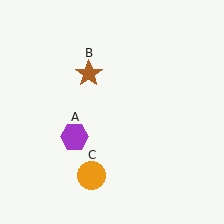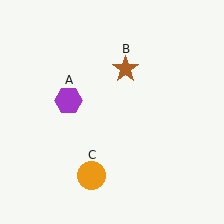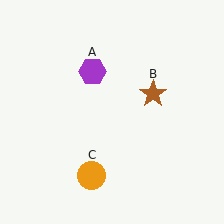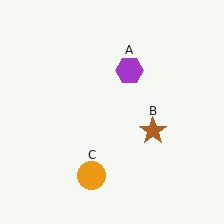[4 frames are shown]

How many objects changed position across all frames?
2 objects changed position: purple hexagon (object A), brown star (object B).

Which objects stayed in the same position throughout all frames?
Orange circle (object C) remained stationary.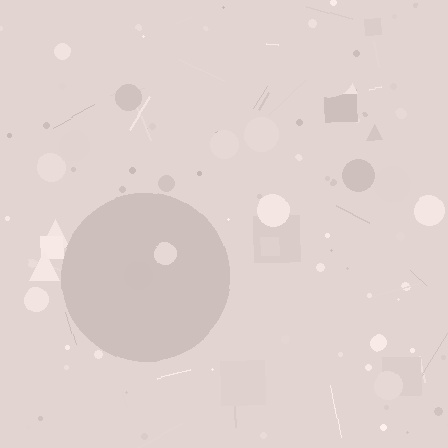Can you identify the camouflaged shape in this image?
The camouflaged shape is a circle.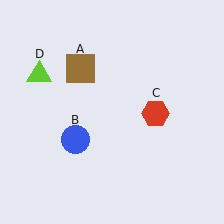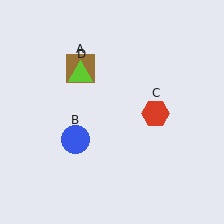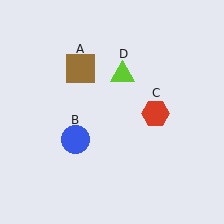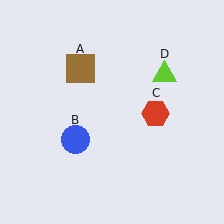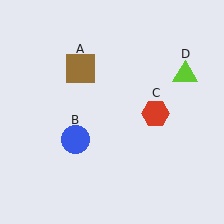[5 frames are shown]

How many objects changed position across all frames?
1 object changed position: lime triangle (object D).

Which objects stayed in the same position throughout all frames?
Brown square (object A) and blue circle (object B) and red hexagon (object C) remained stationary.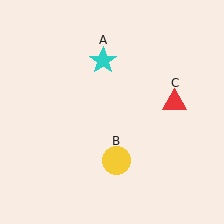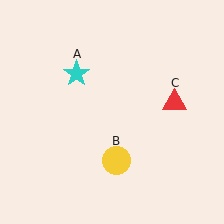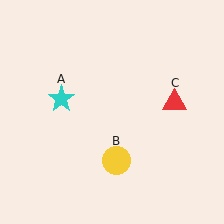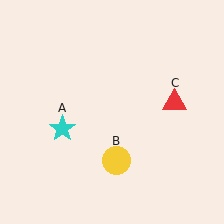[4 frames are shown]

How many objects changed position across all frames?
1 object changed position: cyan star (object A).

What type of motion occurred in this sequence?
The cyan star (object A) rotated counterclockwise around the center of the scene.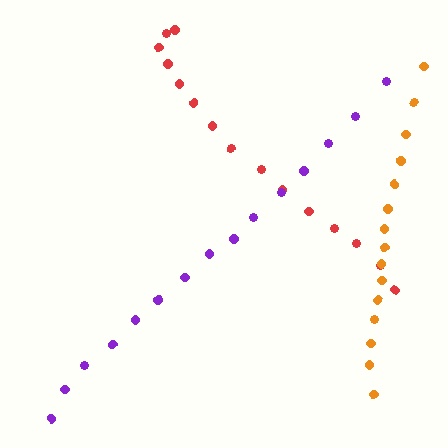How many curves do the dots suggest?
There are 3 distinct paths.